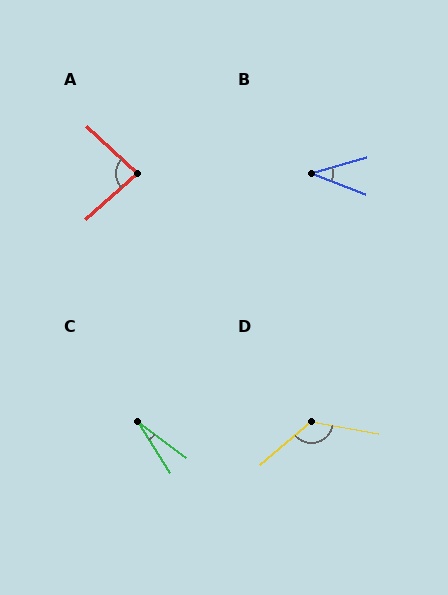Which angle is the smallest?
C, at approximately 20 degrees.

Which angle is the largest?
D, at approximately 129 degrees.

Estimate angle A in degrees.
Approximately 85 degrees.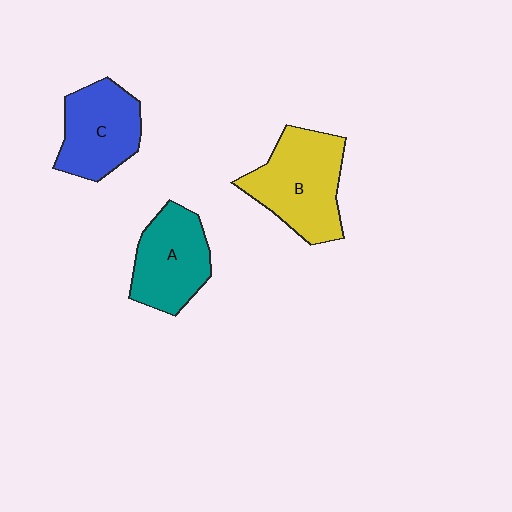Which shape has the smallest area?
Shape C (blue).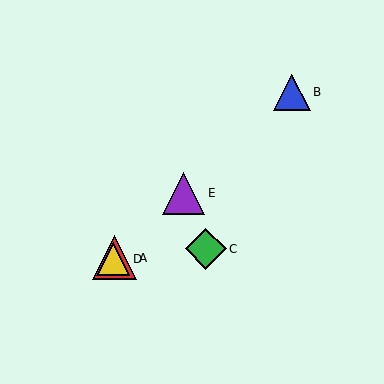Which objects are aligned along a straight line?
Objects A, B, D, E are aligned along a straight line.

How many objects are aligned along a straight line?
4 objects (A, B, D, E) are aligned along a straight line.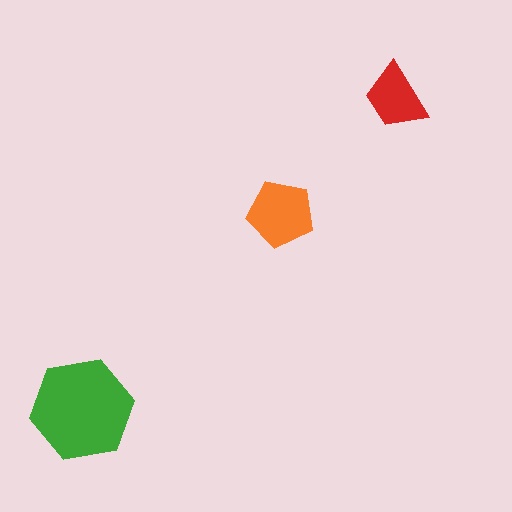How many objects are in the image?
There are 3 objects in the image.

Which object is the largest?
The green hexagon.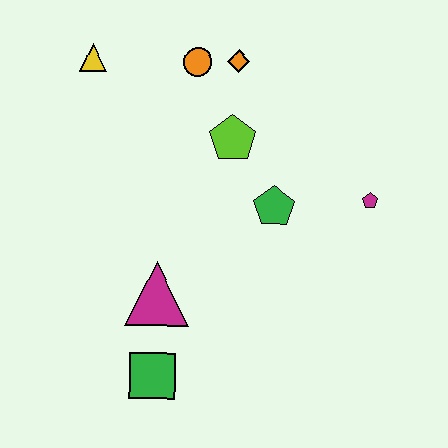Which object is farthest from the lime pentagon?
The green square is farthest from the lime pentagon.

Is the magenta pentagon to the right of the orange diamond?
Yes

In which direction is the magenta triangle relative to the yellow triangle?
The magenta triangle is below the yellow triangle.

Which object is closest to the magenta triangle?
The green square is closest to the magenta triangle.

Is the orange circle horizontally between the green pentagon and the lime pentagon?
No